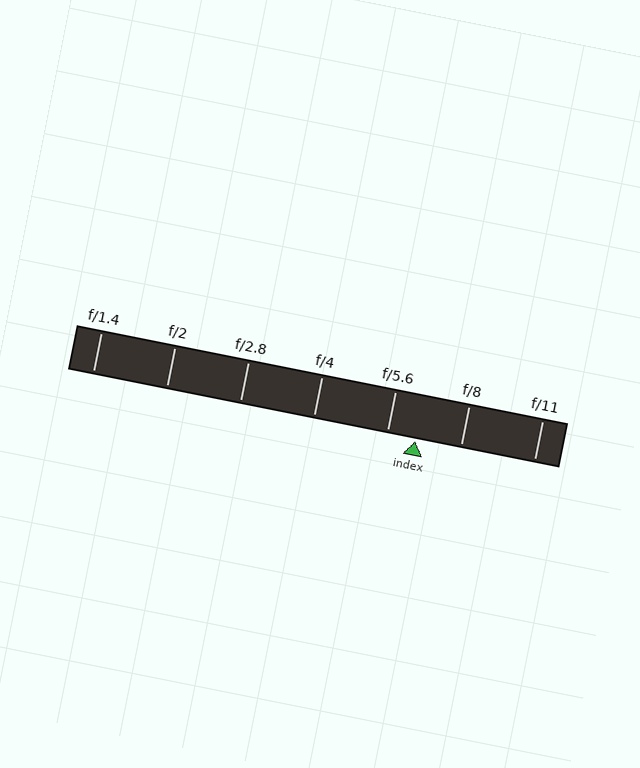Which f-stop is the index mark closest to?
The index mark is closest to f/5.6.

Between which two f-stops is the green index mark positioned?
The index mark is between f/5.6 and f/8.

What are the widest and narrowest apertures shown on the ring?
The widest aperture shown is f/1.4 and the narrowest is f/11.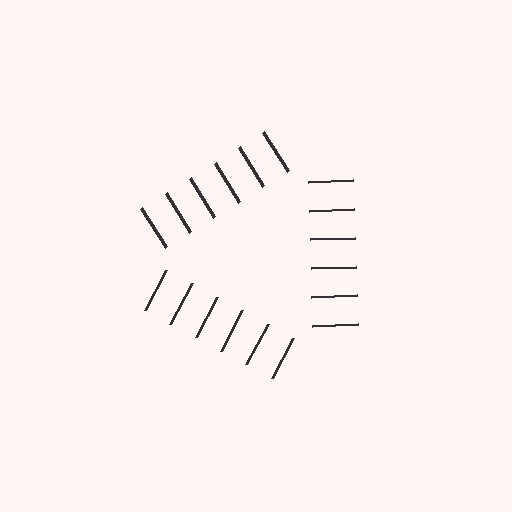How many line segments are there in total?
18 — 6 along each of the 3 edges.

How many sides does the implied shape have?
3 sides — the line-ends trace a triangle.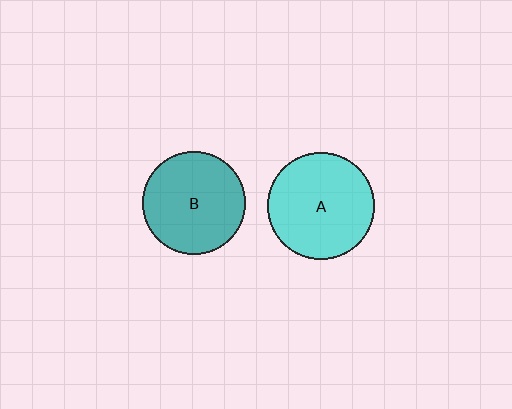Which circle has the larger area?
Circle A (cyan).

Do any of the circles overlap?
No, none of the circles overlap.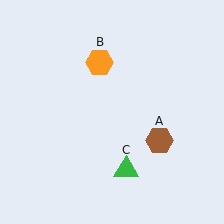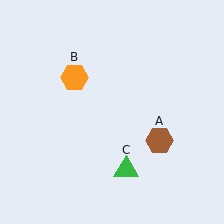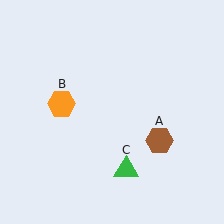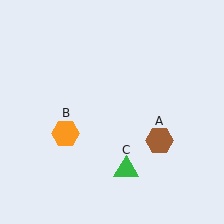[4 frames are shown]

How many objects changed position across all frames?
1 object changed position: orange hexagon (object B).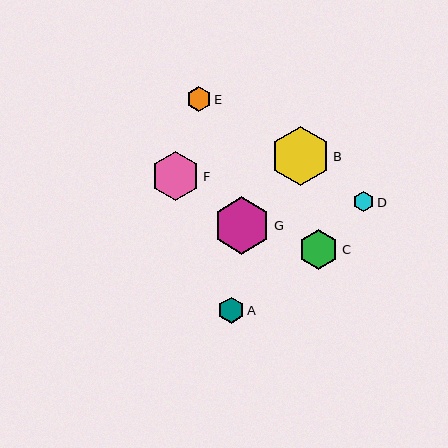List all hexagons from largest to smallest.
From largest to smallest: B, G, F, C, A, E, D.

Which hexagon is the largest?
Hexagon B is the largest with a size of approximately 60 pixels.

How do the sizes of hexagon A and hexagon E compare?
Hexagon A and hexagon E are approximately the same size.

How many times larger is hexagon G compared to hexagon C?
Hexagon G is approximately 1.5 times the size of hexagon C.